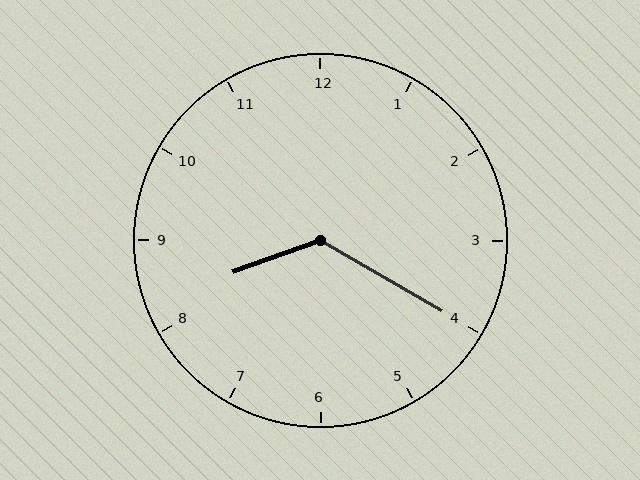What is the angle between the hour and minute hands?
Approximately 130 degrees.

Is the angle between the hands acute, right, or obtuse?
It is obtuse.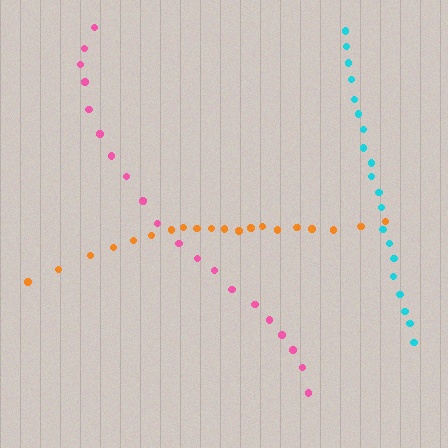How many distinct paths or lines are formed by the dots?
There are 3 distinct paths.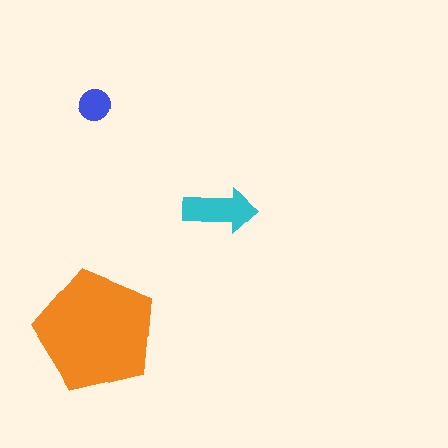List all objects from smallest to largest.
The blue circle, the cyan arrow, the orange pentagon.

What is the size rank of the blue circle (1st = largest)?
3rd.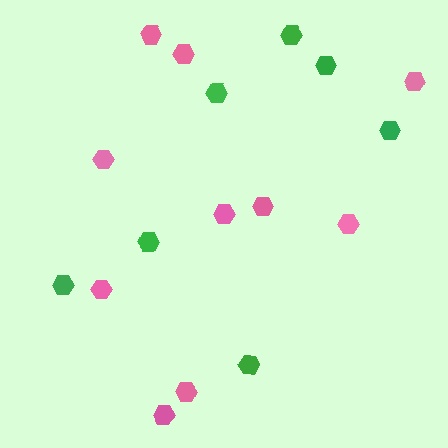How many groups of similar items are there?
There are 2 groups: one group of pink hexagons (10) and one group of green hexagons (7).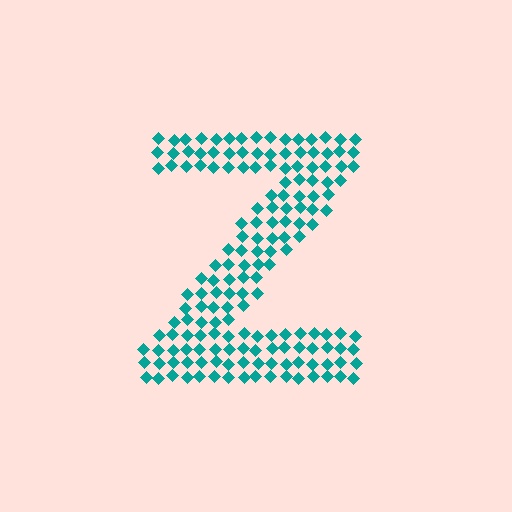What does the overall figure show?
The overall figure shows the letter Z.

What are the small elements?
The small elements are diamonds.